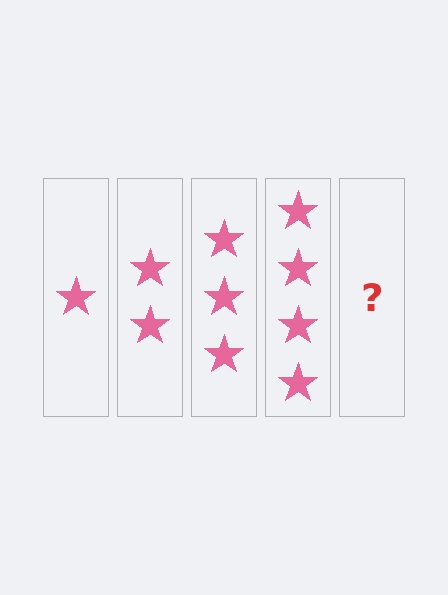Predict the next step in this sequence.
The next step is 5 stars.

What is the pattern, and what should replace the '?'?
The pattern is that each step adds one more star. The '?' should be 5 stars.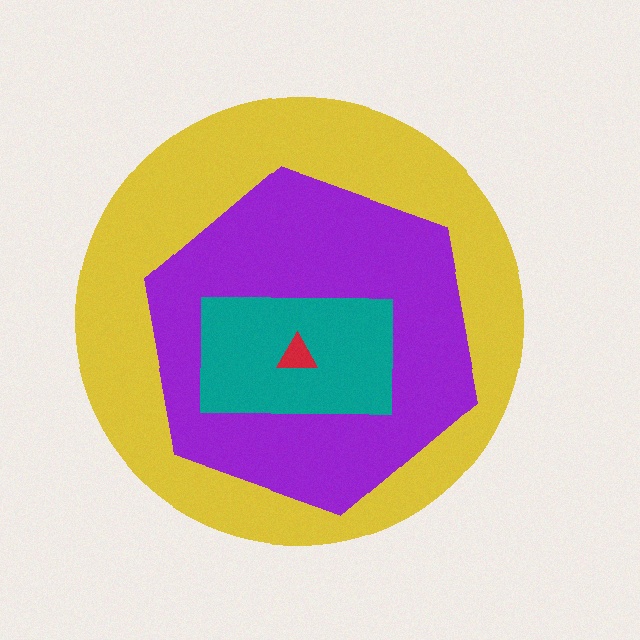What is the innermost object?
The red triangle.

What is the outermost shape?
The yellow circle.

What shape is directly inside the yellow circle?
The purple hexagon.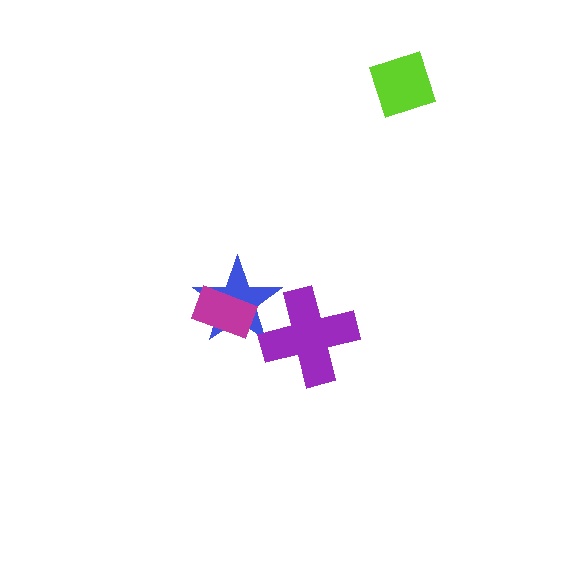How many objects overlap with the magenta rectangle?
1 object overlaps with the magenta rectangle.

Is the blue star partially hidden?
Yes, it is partially covered by another shape.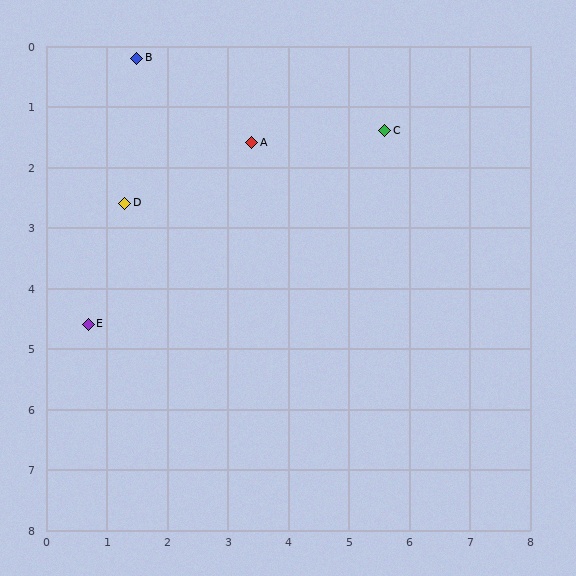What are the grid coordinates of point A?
Point A is at approximately (3.4, 1.6).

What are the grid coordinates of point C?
Point C is at approximately (5.6, 1.4).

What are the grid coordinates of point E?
Point E is at approximately (0.7, 4.6).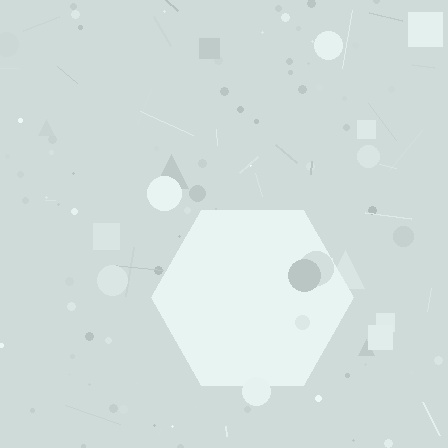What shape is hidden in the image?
A hexagon is hidden in the image.